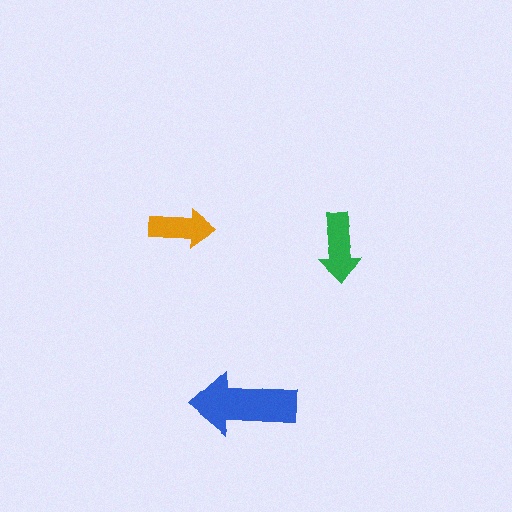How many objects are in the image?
There are 3 objects in the image.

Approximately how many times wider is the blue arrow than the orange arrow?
About 1.5 times wider.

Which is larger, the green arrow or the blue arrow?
The blue one.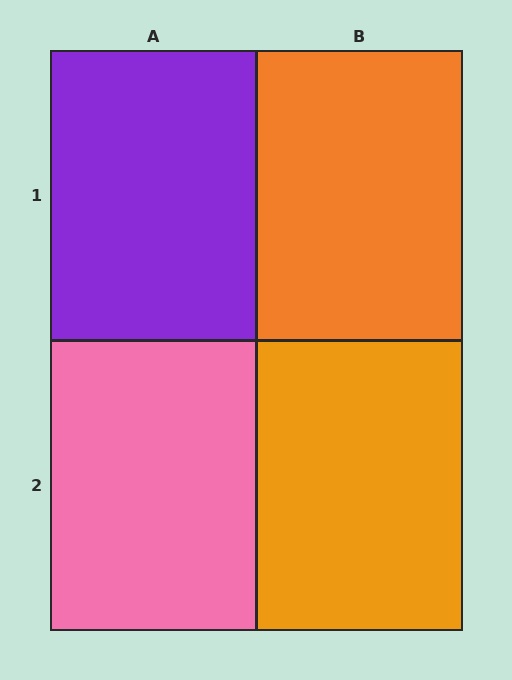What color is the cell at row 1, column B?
Orange.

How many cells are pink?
1 cell is pink.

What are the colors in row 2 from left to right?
Pink, orange.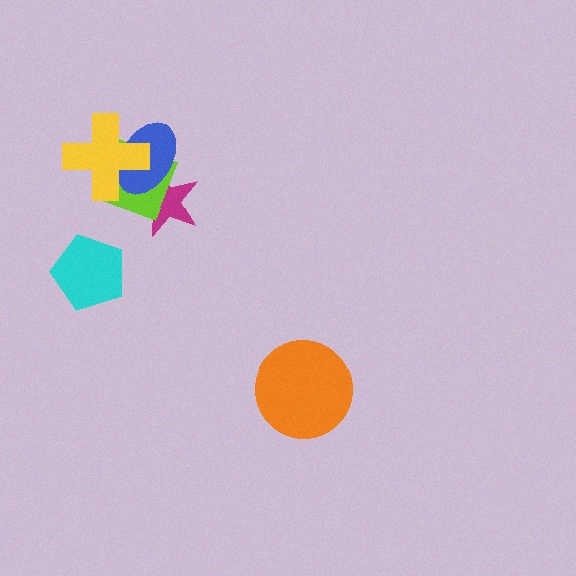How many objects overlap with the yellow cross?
2 objects overlap with the yellow cross.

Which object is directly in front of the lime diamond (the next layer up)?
The blue ellipse is directly in front of the lime diamond.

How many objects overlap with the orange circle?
0 objects overlap with the orange circle.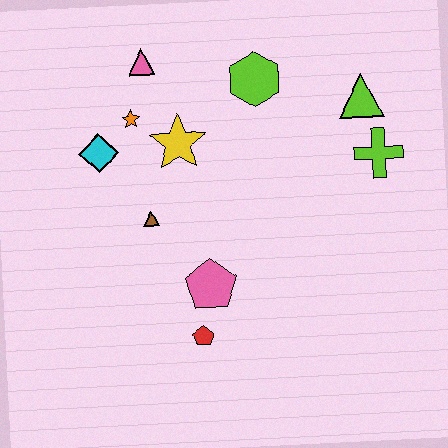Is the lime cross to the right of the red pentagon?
Yes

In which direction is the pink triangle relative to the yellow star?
The pink triangle is above the yellow star.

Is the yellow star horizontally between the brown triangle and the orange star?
No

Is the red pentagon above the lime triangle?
No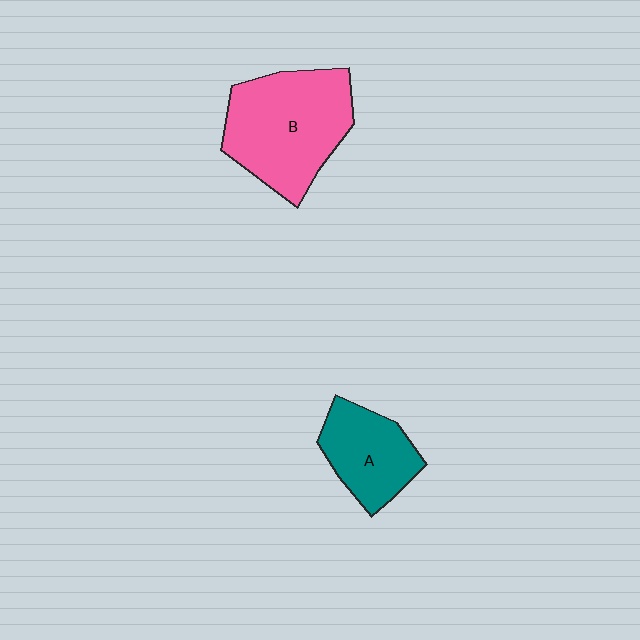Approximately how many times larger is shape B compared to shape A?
Approximately 1.7 times.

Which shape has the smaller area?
Shape A (teal).